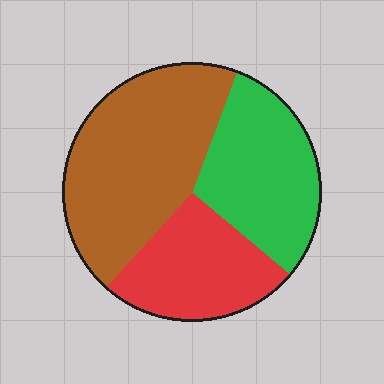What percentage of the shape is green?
Green covers about 30% of the shape.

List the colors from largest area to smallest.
From largest to smallest: brown, green, red.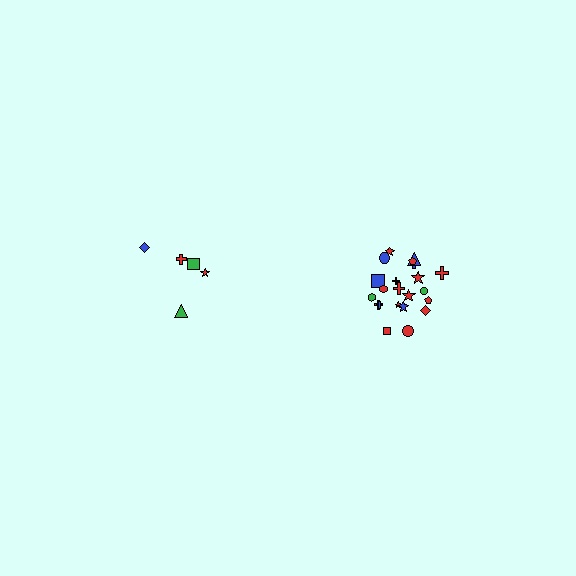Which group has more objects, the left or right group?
The right group.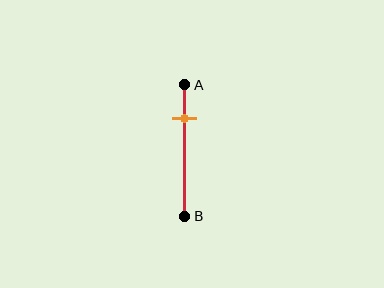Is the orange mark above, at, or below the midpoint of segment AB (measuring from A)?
The orange mark is above the midpoint of segment AB.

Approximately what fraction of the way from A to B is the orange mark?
The orange mark is approximately 25% of the way from A to B.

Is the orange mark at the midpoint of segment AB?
No, the mark is at about 25% from A, not at the 50% midpoint.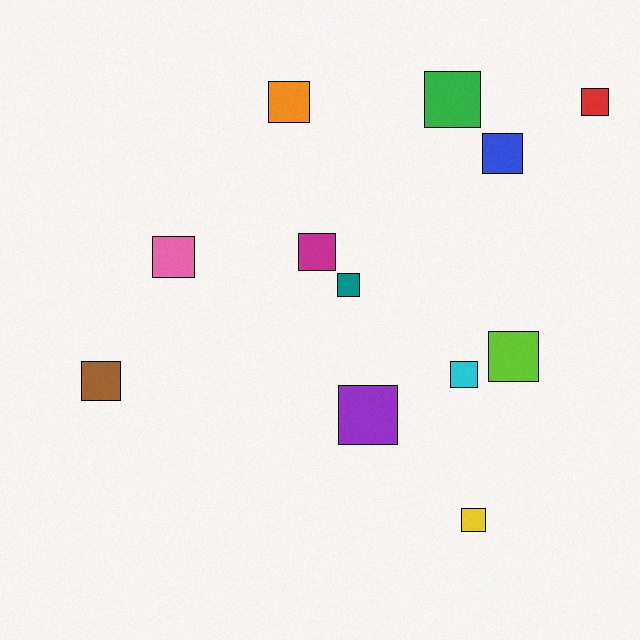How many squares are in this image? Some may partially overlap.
There are 12 squares.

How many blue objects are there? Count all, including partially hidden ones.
There is 1 blue object.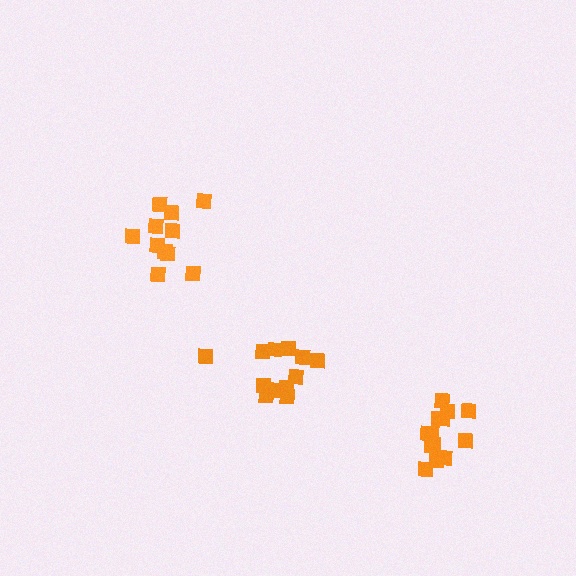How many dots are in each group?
Group 1: 12 dots, Group 2: 13 dots, Group 3: 11 dots (36 total).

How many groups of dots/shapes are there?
There are 3 groups.